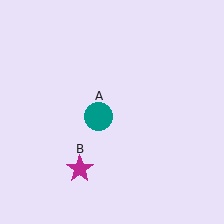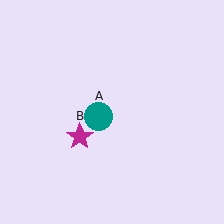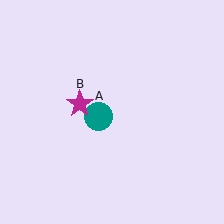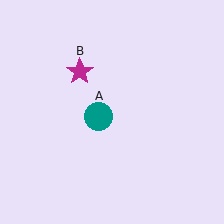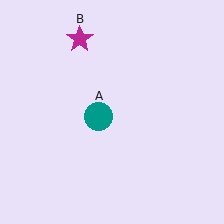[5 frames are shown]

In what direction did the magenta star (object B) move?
The magenta star (object B) moved up.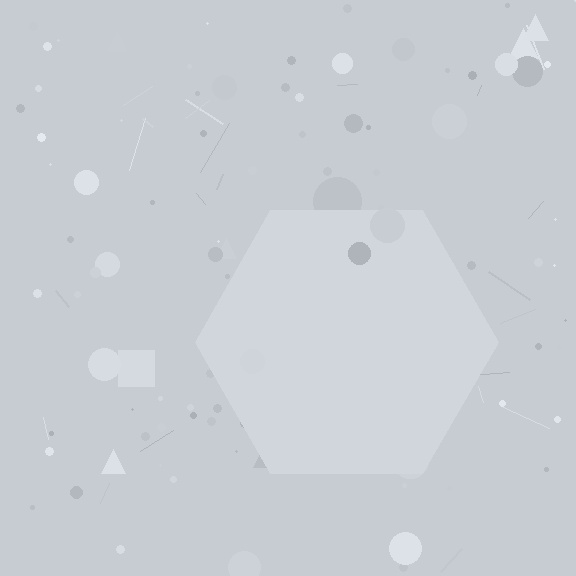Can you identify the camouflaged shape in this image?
The camouflaged shape is a hexagon.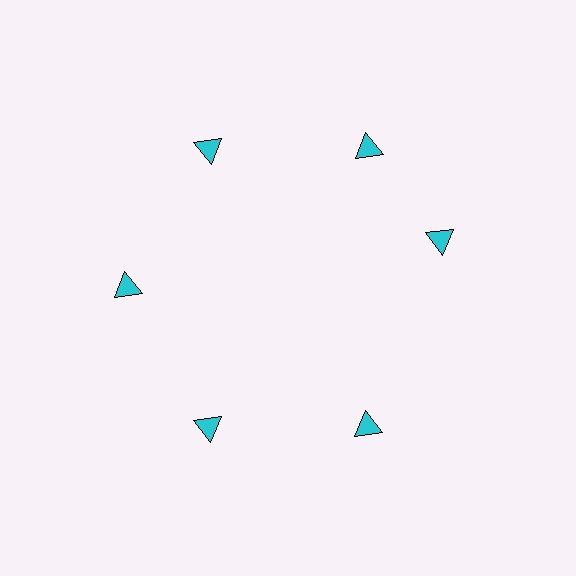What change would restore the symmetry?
The symmetry would be restored by rotating it back into even spacing with its neighbors so that all 6 triangles sit at equal angles and equal distance from the center.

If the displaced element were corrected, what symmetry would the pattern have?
It would have 6-fold rotational symmetry — the pattern would map onto itself every 60 degrees.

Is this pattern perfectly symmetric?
No. The 6 cyan triangles are arranged in a ring, but one element near the 3 o'clock position is rotated out of alignment along the ring, breaking the 6-fold rotational symmetry.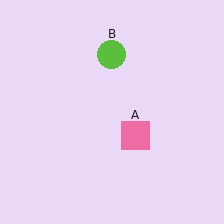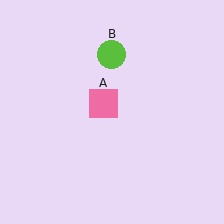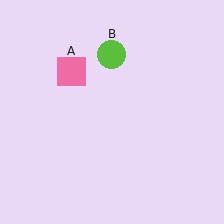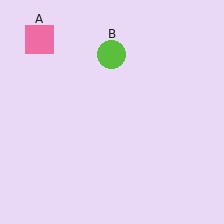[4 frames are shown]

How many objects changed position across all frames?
1 object changed position: pink square (object A).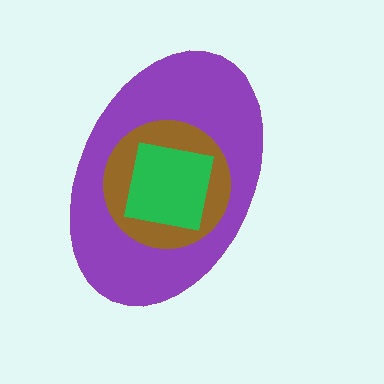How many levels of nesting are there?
3.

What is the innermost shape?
The green square.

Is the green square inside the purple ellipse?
Yes.